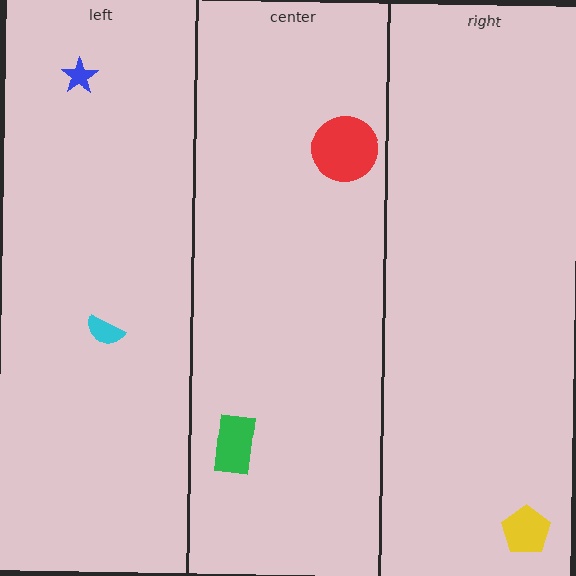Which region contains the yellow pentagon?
The right region.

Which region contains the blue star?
The left region.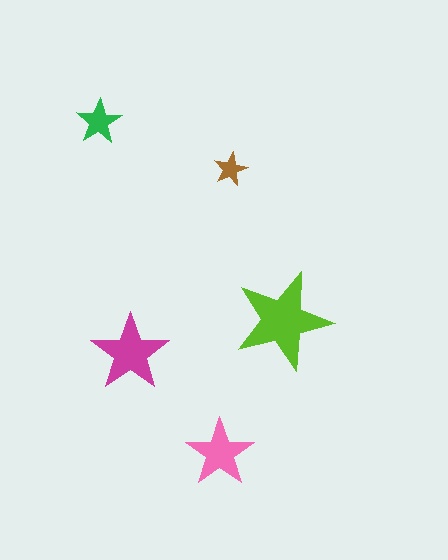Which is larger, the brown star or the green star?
The green one.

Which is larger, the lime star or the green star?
The lime one.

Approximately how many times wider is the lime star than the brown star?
About 3 times wider.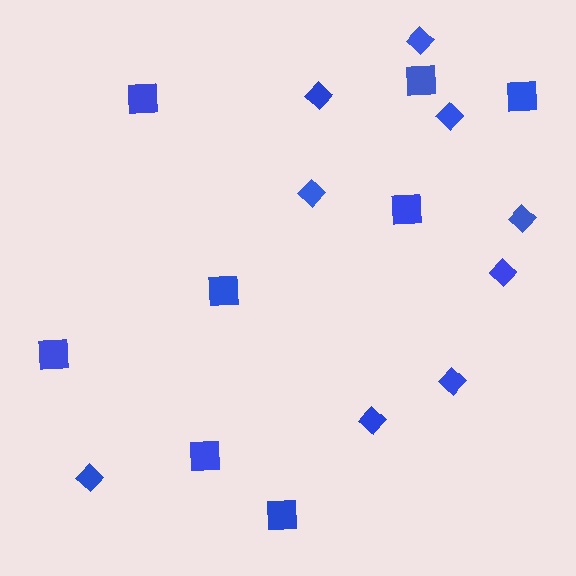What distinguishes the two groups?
There are 2 groups: one group of diamonds (9) and one group of squares (8).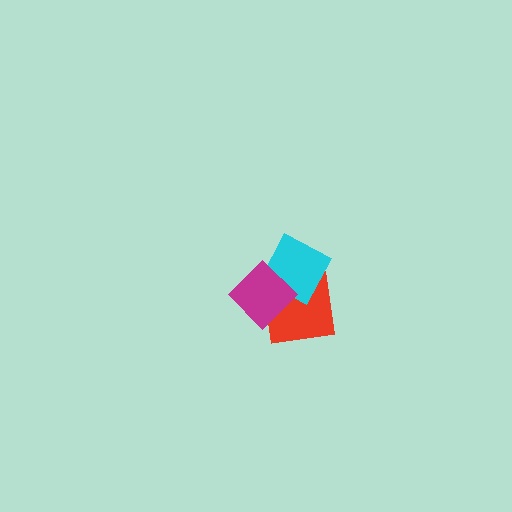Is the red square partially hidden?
Yes, it is partially covered by another shape.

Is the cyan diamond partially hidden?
Yes, it is partially covered by another shape.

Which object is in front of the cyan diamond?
The magenta diamond is in front of the cyan diamond.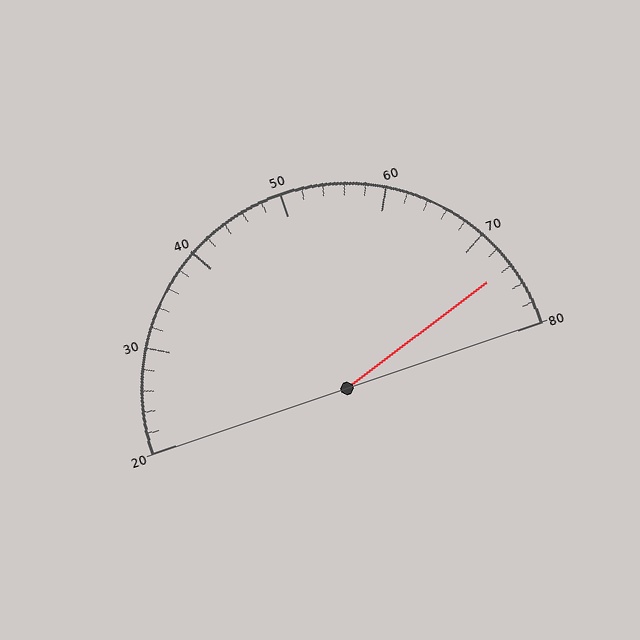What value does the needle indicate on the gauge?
The needle indicates approximately 74.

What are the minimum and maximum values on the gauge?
The gauge ranges from 20 to 80.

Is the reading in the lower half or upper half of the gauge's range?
The reading is in the upper half of the range (20 to 80).